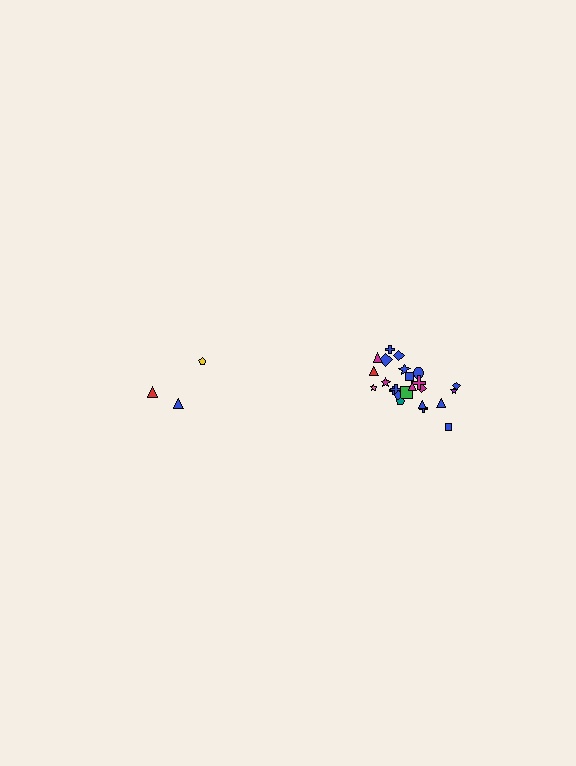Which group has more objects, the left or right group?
The right group.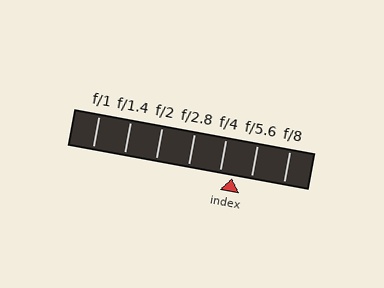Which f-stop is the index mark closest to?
The index mark is closest to f/4.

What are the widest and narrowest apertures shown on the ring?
The widest aperture shown is f/1 and the narrowest is f/8.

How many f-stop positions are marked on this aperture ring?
There are 7 f-stop positions marked.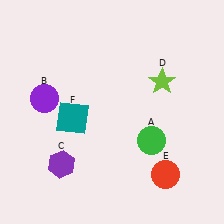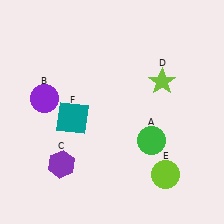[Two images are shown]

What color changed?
The circle (E) changed from red in Image 1 to lime in Image 2.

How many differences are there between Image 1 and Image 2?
There is 1 difference between the two images.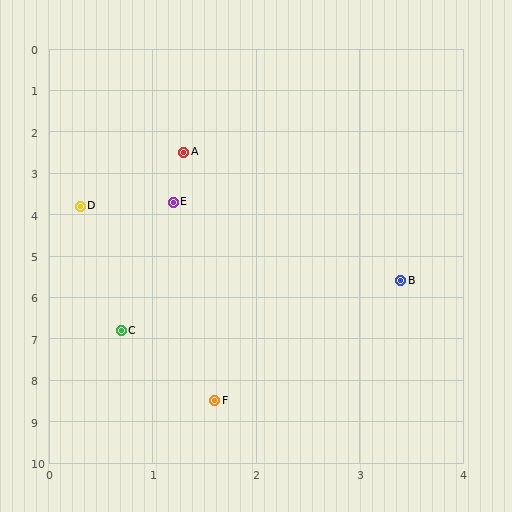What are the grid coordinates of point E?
Point E is at approximately (1.2, 3.7).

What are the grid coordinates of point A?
Point A is at approximately (1.3, 2.5).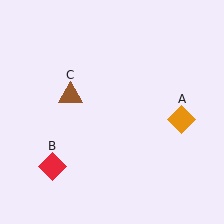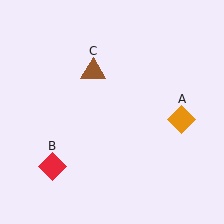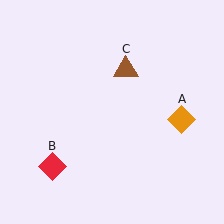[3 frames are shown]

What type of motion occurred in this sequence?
The brown triangle (object C) rotated clockwise around the center of the scene.